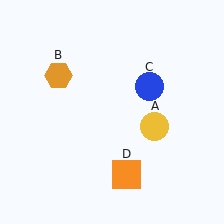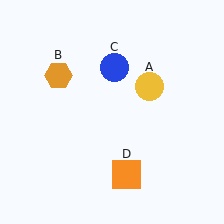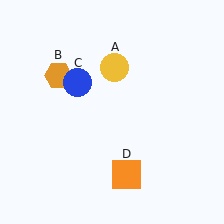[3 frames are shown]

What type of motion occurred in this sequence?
The yellow circle (object A), blue circle (object C) rotated counterclockwise around the center of the scene.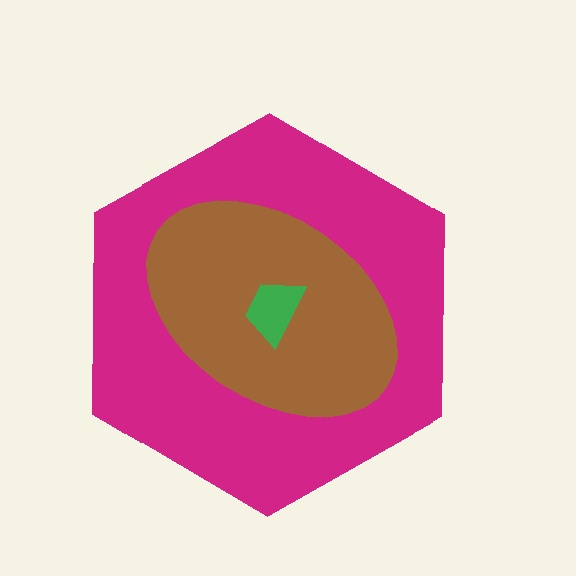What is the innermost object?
The green trapezoid.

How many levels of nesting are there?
3.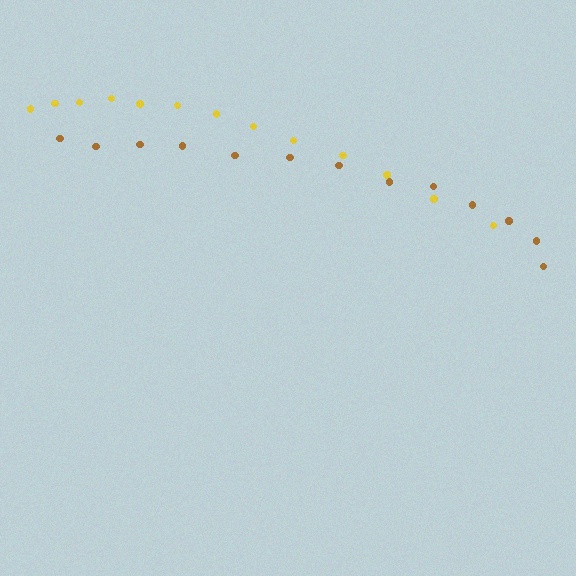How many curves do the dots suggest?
There are 2 distinct paths.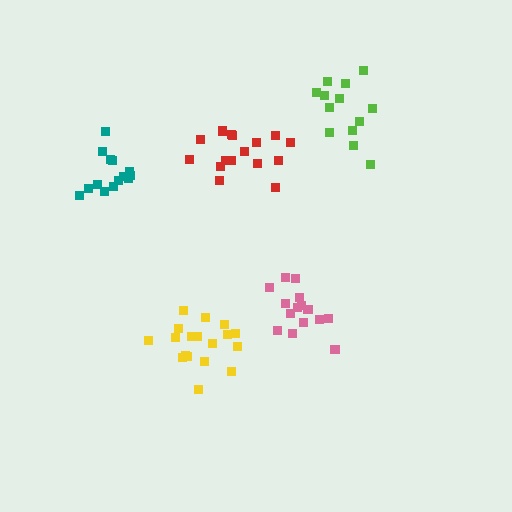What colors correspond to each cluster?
The clusters are colored: pink, lime, red, yellow, teal.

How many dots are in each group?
Group 1: 15 dots, Group 2: 13 dots, Group 3: 17 dots, Group 4: 18 dots, Group 5: 14 dots (77 total).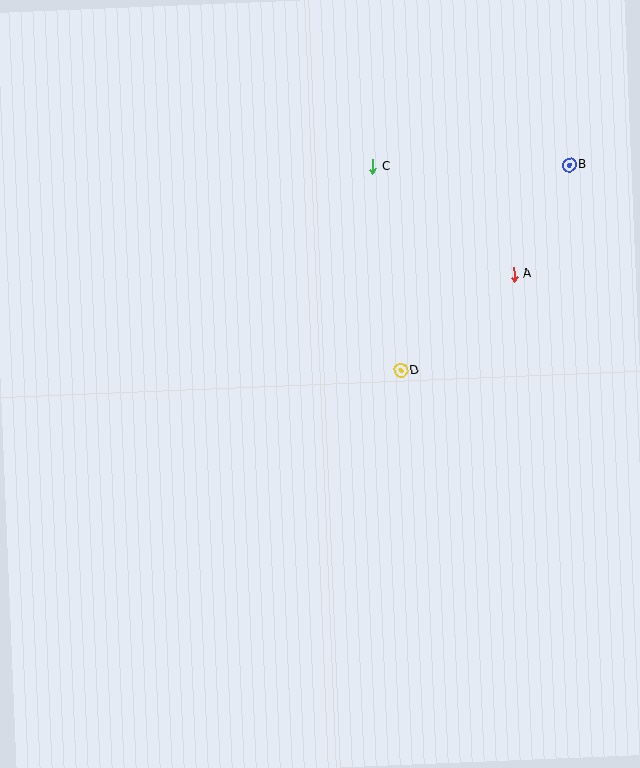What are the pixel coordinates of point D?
Point D is at (401, 371).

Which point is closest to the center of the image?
Point D at (401, 371) is closest to the center.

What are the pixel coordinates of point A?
Point A is at (514, 274).